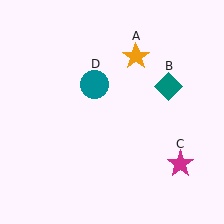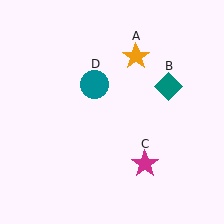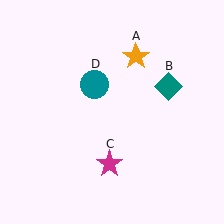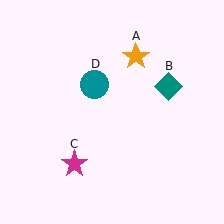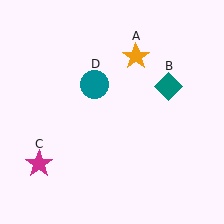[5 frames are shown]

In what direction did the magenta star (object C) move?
The magenta star (object C) moved left.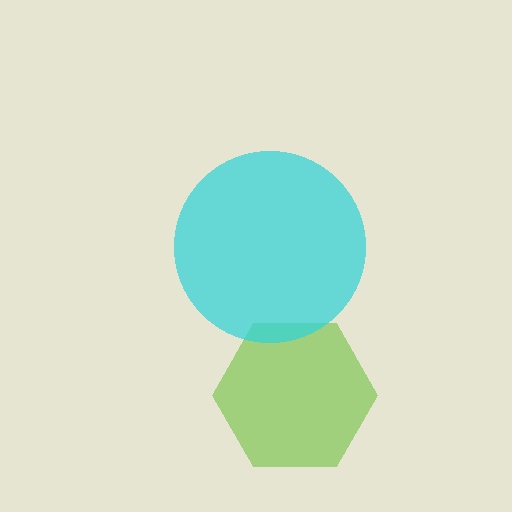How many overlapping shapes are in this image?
There are 2 overlapping shapes in the image.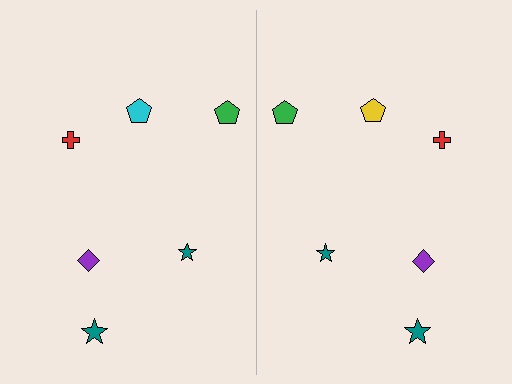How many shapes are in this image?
There are 12 shapes in this image.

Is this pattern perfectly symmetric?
No, the pattern is not perfectly symmetric. The yellow pentagon on the right side breaks the symmetry — its mirror counterpart is cyan.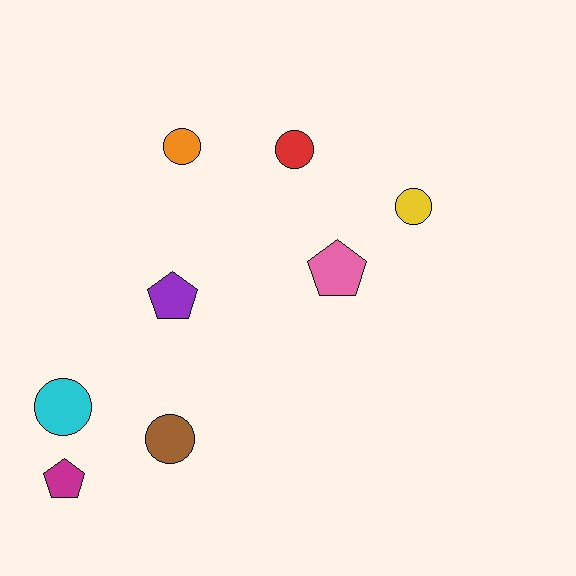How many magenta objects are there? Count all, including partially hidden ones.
There is 1 magenta object.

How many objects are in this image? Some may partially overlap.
There are 8 objects.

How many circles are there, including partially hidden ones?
There are 5 circles.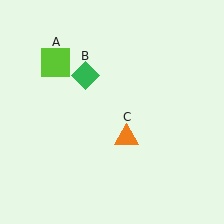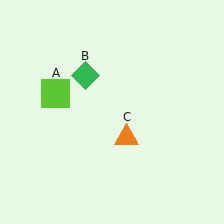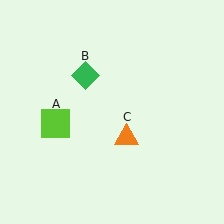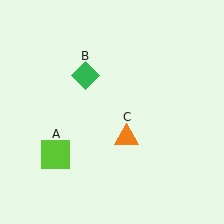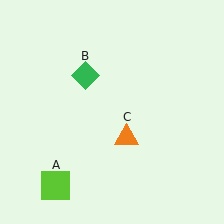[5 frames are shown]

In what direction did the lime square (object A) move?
The lime square (object A) moved down.